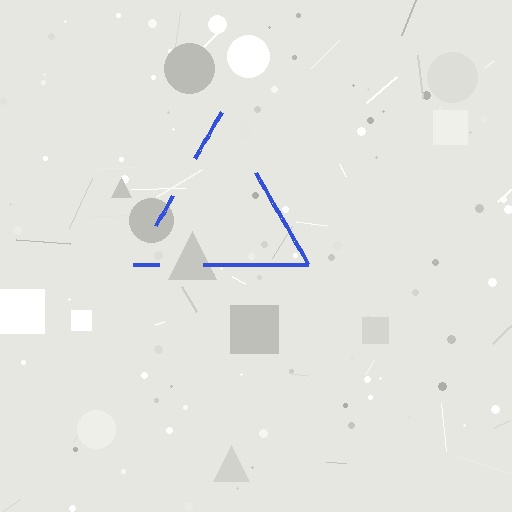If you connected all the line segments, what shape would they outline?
They would outline a triangle.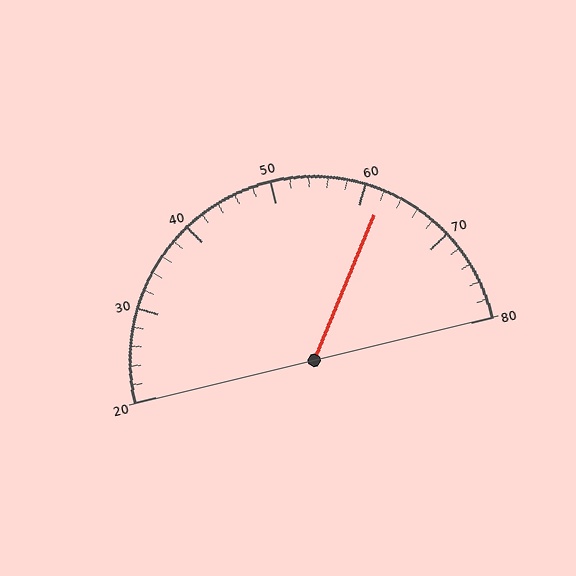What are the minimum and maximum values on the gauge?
The gauge ranges from 20 to 80.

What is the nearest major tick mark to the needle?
The nearest major tick mark is 60.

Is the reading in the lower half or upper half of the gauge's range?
The reading is in the upper half of the range (20 to 80).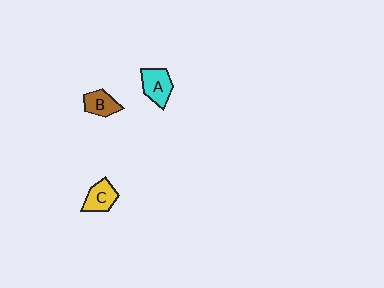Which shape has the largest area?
Shape A (cyan).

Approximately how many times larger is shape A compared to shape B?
Approximately 1.3 times.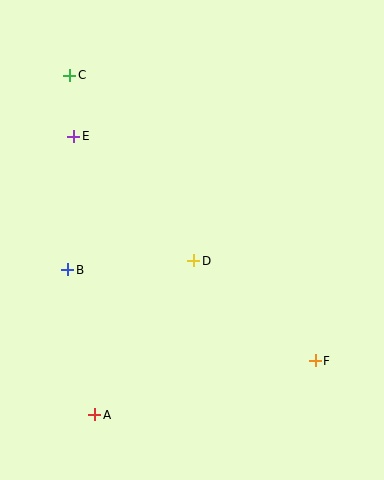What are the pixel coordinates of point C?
Point C is at (70, 75).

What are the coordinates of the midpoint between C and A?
The midpoint between C and A is at (82, 245).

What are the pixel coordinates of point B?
Point B is at (68, 270).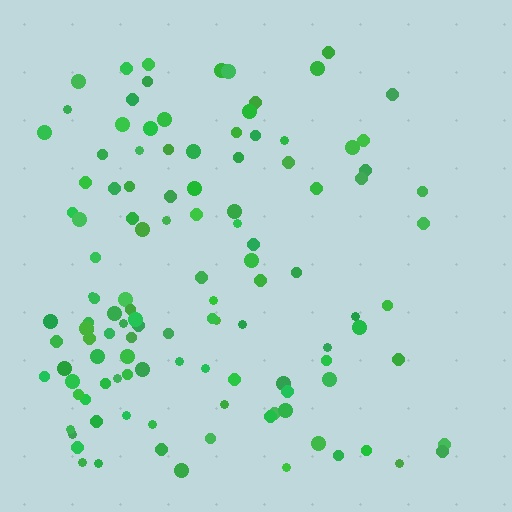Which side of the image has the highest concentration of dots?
The left.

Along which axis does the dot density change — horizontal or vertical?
Horizontal.